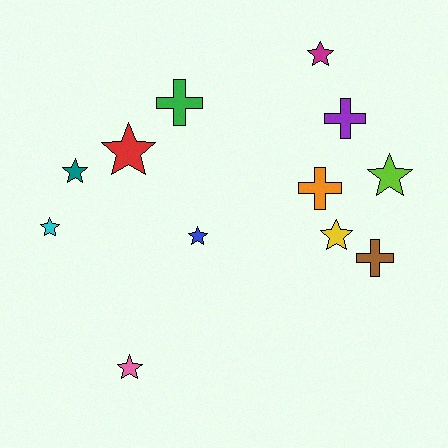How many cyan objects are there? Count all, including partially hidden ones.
There is 1 cyan object.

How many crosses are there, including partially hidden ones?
There are 4 crosses.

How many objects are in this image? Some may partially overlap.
There are 12 objects.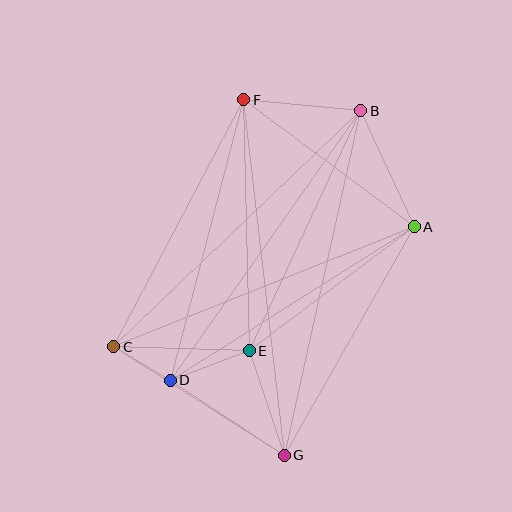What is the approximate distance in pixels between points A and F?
The distance between A and F is approximately 213 pixels.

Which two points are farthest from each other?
Points F and G are farthest from each other.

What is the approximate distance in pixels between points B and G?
The distance between B and G is approximately 353 pixels.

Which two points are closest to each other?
Points C and D are closest to each other.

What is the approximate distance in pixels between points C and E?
The distance between C and E is approximately 135 pixels.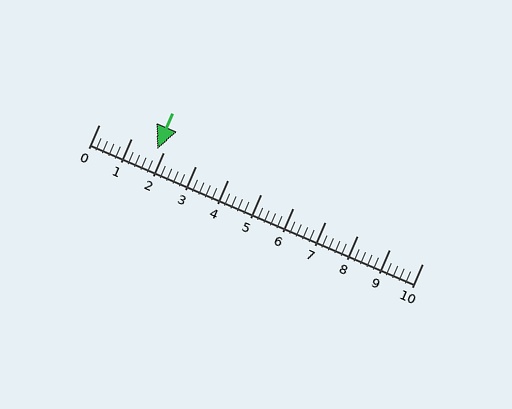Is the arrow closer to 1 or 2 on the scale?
The arrow is closer to 2.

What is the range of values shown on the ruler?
The ruler shows values from 0 to 10.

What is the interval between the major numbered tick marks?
The major tick marks are spaced 1 units apart.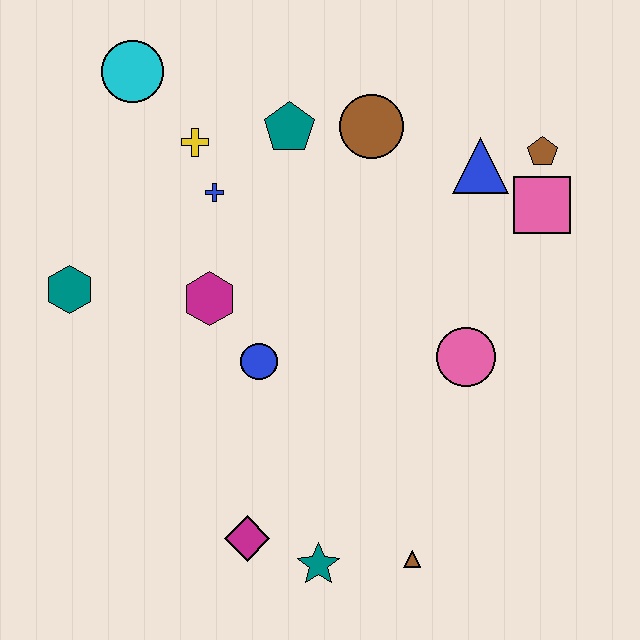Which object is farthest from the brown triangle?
The cyan circle is farthest from the brown triangle.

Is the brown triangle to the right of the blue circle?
Yes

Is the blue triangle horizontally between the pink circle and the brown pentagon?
Yes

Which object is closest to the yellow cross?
The blue cross is closest to the yellow cross.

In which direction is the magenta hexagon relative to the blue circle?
The magenta hexagon is above the blue circle.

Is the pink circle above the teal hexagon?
No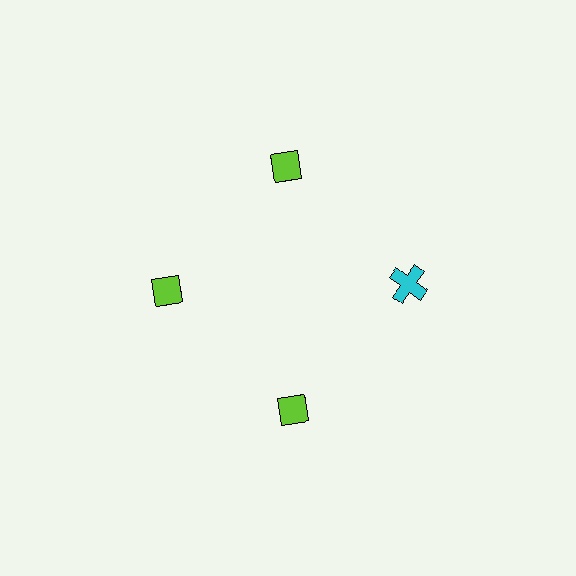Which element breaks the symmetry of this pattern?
The cyan cross at roughly the 3 o'clock position breaks the symmetry. All other shapes are lime diamonds.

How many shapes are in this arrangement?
There are 4 shapes arranged in a ring pattern.